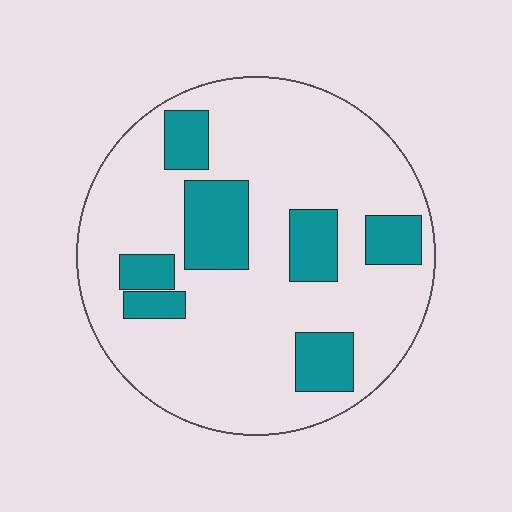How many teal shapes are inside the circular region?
7.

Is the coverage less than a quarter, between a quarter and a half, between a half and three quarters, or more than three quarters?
Less than a quarter.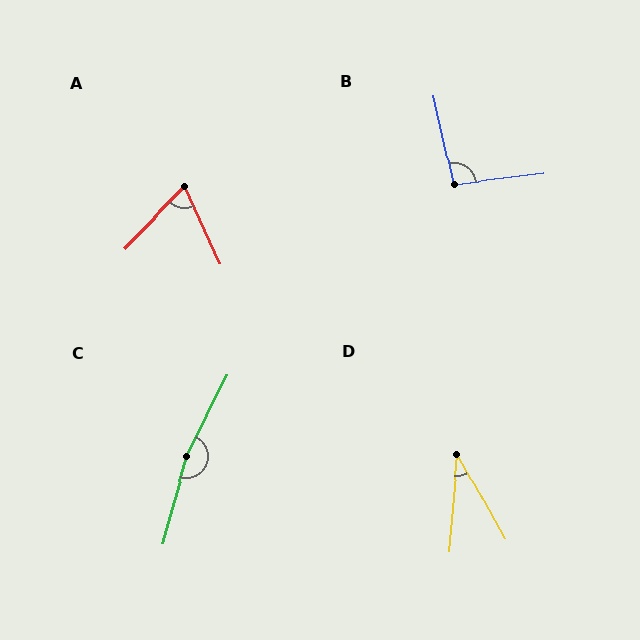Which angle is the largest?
C, at approximately 169 degrees.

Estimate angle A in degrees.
Approximately 69 degrees.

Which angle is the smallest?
D, at approximately 34 degrees.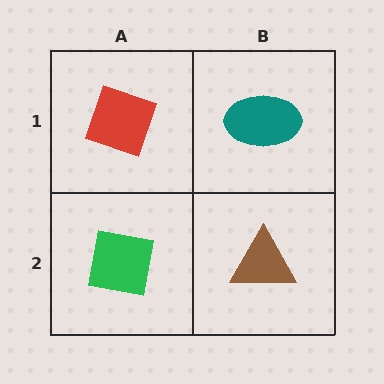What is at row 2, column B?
A brown triangle.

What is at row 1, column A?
A red diamond.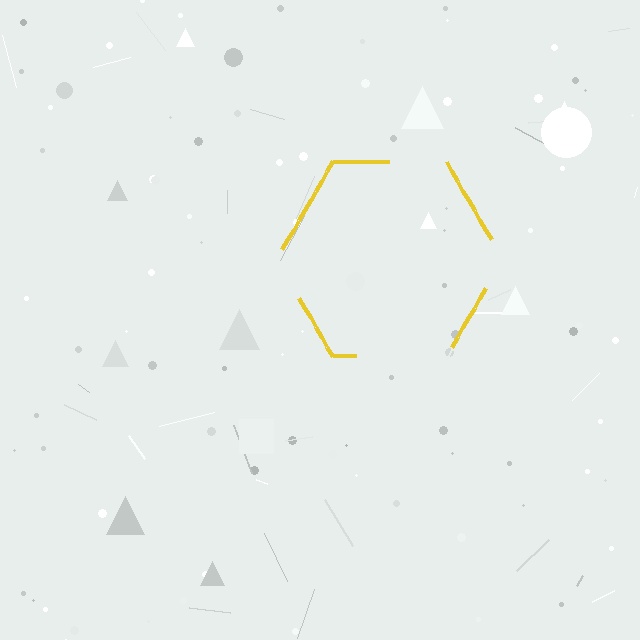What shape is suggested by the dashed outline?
The dashed outline suggests a hexagon.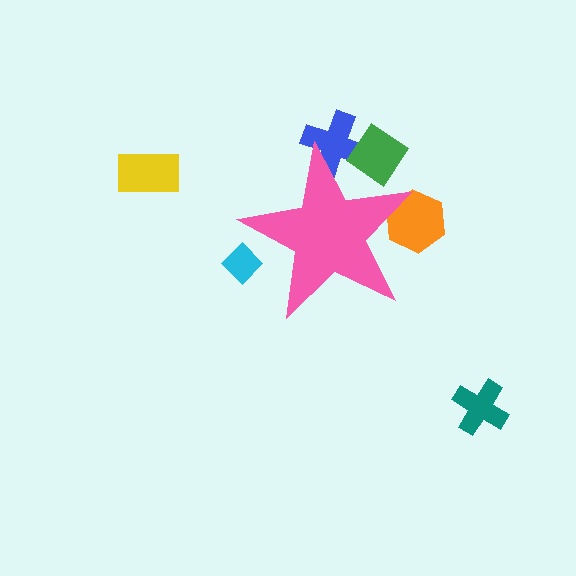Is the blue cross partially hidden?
Yes, the blue cross is partially hidden behind the pink star.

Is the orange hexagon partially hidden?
Yes, the orange hexagon is partially hidden behind the pink star.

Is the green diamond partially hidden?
Yes, the green diamond is partially hidden behind the pink star.